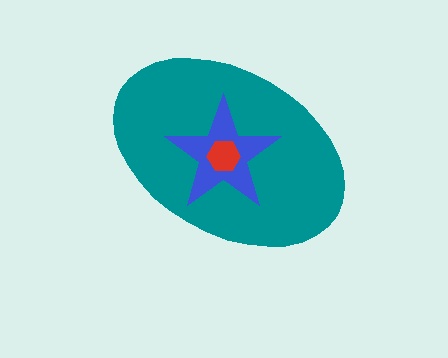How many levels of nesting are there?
3.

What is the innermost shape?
The red hexagon.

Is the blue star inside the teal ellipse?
Yes.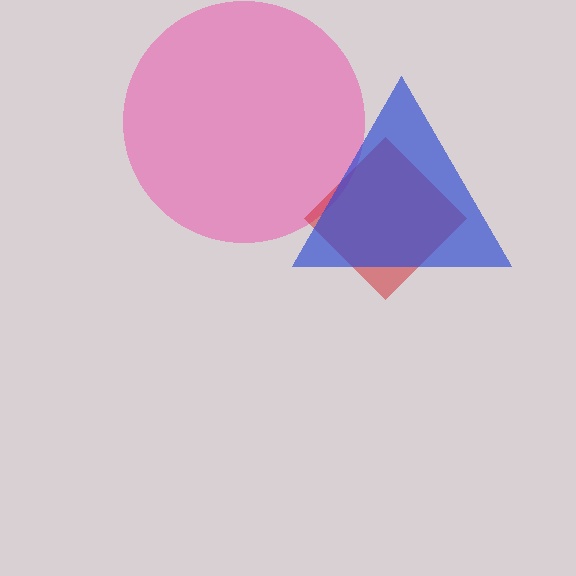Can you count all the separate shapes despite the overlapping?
Yes, there are 3 separate shapes.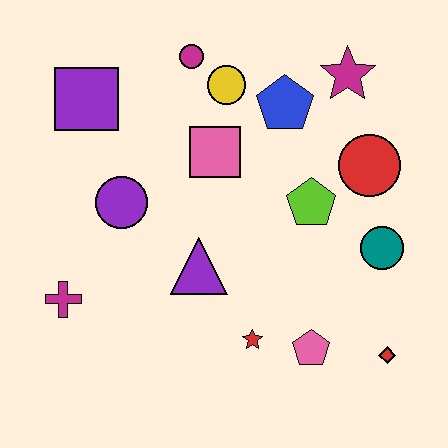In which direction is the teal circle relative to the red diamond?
The teal circle is above the red diamond.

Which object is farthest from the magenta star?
The magenta cross is farthest from the magenta star.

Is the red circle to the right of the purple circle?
Yes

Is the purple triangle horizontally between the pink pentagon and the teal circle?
No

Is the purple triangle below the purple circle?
Yes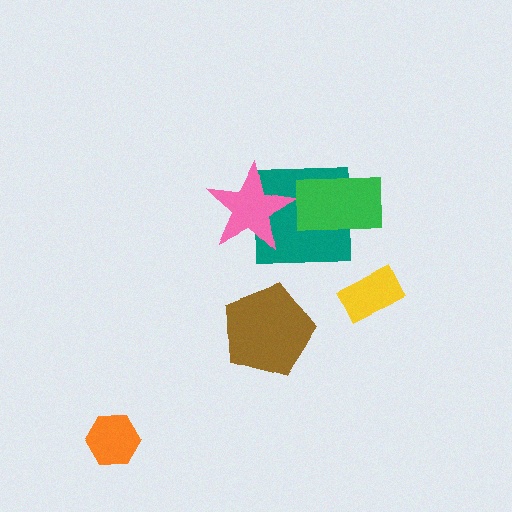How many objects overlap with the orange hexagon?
0 objects overlap with the orange hexagon.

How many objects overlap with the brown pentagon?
0 objects overlap with the brown pentagon.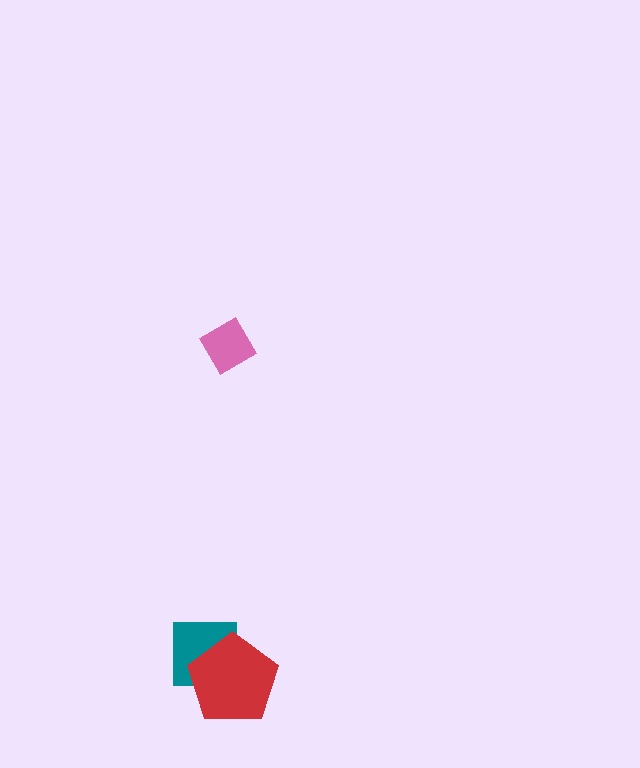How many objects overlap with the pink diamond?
0 objects overlap with the pink diamond.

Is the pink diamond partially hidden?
No, no other shape covers it.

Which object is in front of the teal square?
The red pentagon is in front of the teal square.